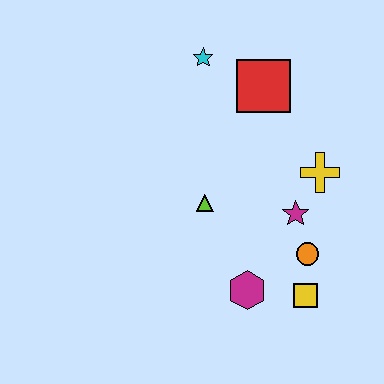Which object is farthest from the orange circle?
The cyan star is farthest from the orange circle.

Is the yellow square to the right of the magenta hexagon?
Yes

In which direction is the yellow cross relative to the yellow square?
The yellow cross is above the yellow square.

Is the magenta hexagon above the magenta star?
No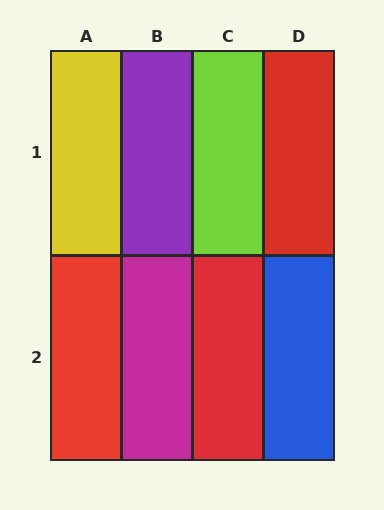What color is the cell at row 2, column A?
Red.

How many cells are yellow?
1 cell is yellow.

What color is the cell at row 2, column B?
Magenta.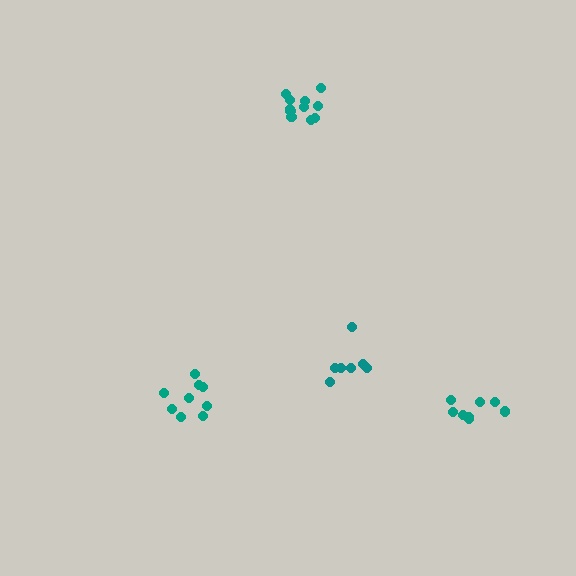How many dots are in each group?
Group 1: 12 dots, Group 2: 8 dots, Group 3: 7 dots, Group 4: 9 dots (36 total).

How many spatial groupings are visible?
There are 4 spatial groupings.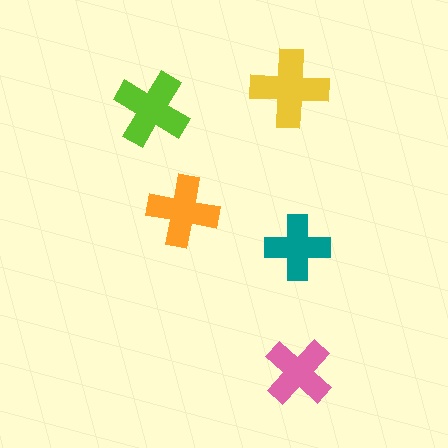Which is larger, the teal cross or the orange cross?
The orange one.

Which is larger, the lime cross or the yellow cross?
The yellow one.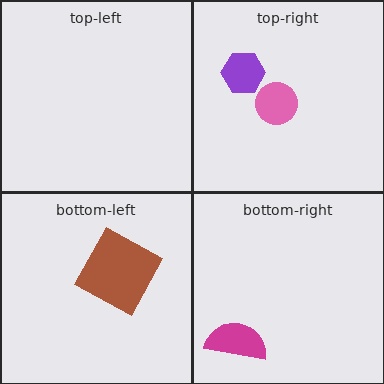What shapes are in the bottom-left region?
The brown square.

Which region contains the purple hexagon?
The top-right region.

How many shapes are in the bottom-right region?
1.